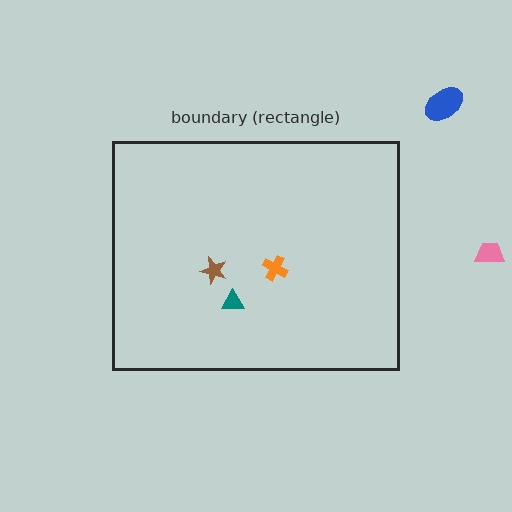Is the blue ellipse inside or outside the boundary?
Outside.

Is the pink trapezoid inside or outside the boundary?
Outside.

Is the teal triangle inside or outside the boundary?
Inside.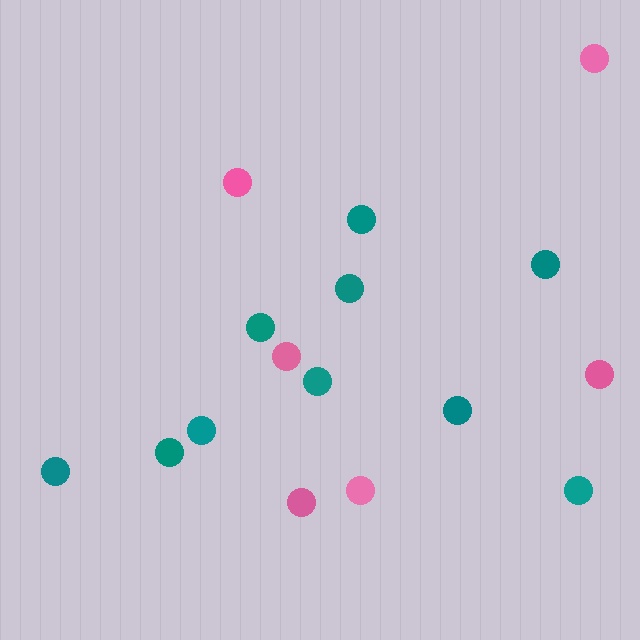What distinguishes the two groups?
There are 2 groups: one group of teal circles (10) and one group of pink circles (6).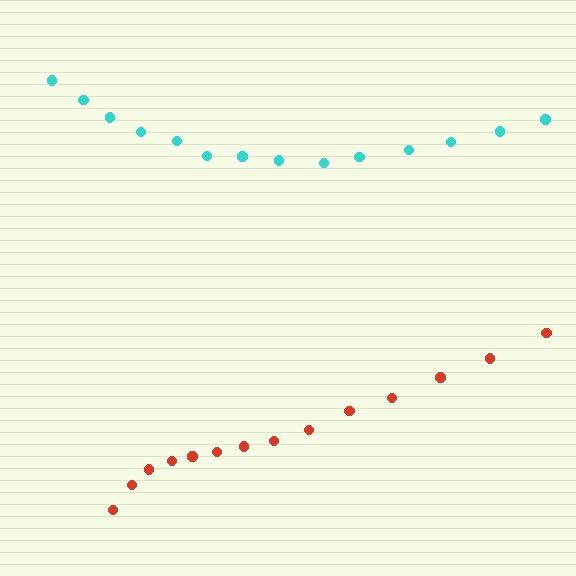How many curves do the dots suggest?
There are 2 distinct paths.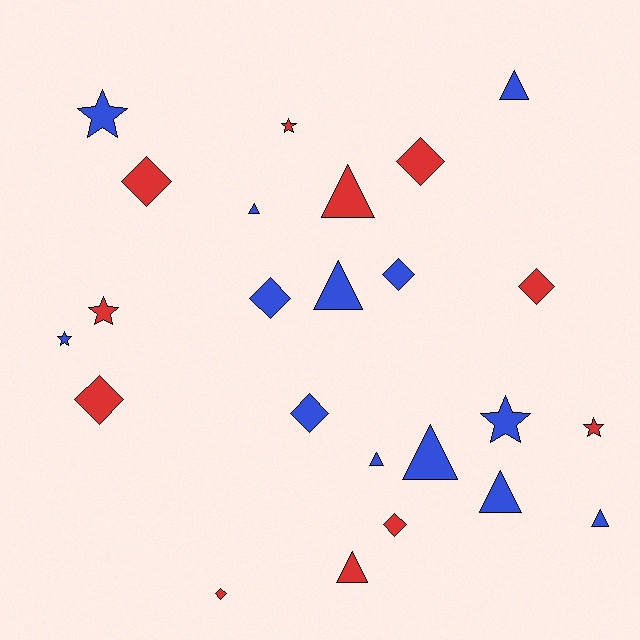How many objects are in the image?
There are 24 objects.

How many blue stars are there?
There are 3 blue stars.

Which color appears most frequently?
Blue, with 13 objects.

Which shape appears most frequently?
Diamond, with 9 objects.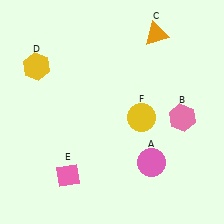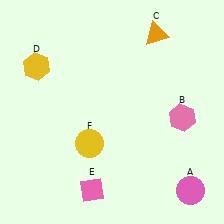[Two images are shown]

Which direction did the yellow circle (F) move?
The yellow circle (F) moved left.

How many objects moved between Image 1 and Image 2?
3 objects moved between the two images.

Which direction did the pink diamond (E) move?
The pink diamond (E) moved right.